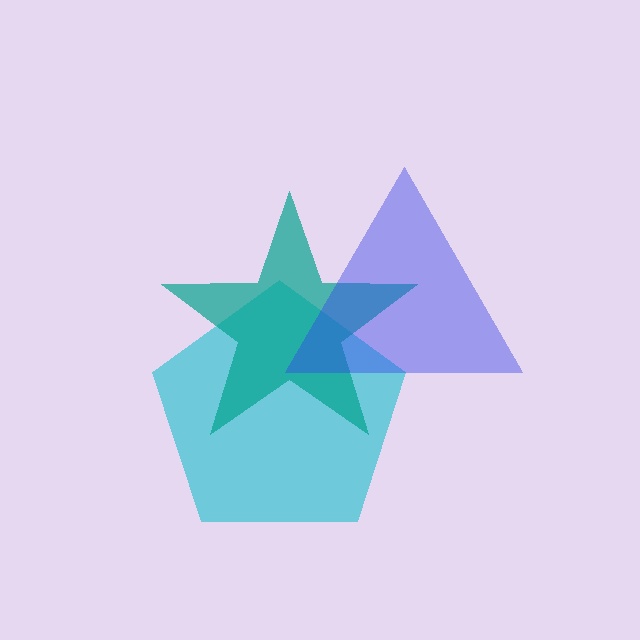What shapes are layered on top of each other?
The layered shapes are: a cyan pentagon, a teal star, a blue triangle.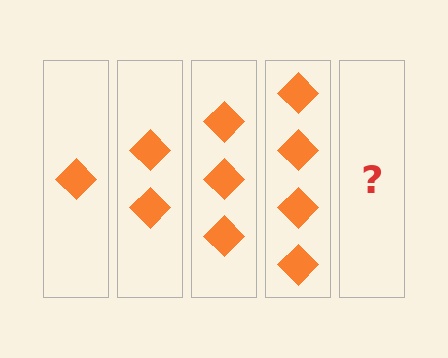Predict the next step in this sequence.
The next step is 5 diamonds.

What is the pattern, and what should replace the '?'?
The pattern is that each step adds one more diamond. The '?' should be 5 diamonds.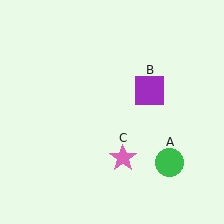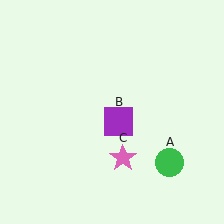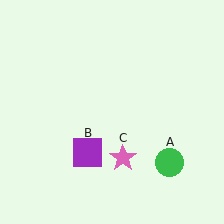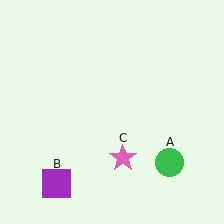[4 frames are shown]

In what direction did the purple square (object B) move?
The purple square (object B) moved down and to the left.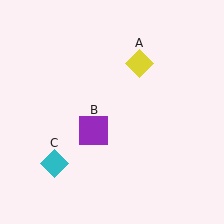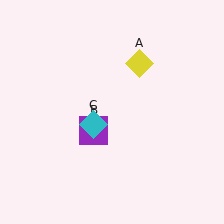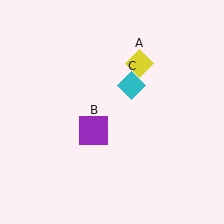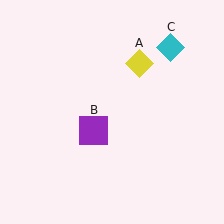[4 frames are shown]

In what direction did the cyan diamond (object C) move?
The cyan diamond (object C) moved up and to the right.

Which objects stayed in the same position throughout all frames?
Yellow diamond (object A) and purple square (object B) remained stationary.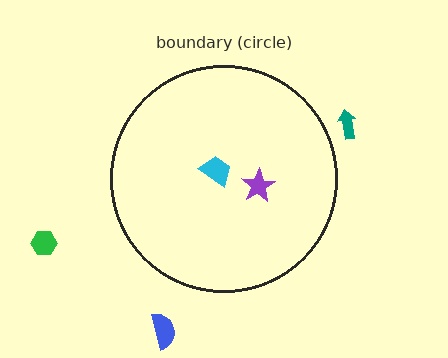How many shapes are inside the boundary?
2 inside, 3 outside.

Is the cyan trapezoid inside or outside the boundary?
Inside.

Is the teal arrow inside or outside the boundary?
Outside.